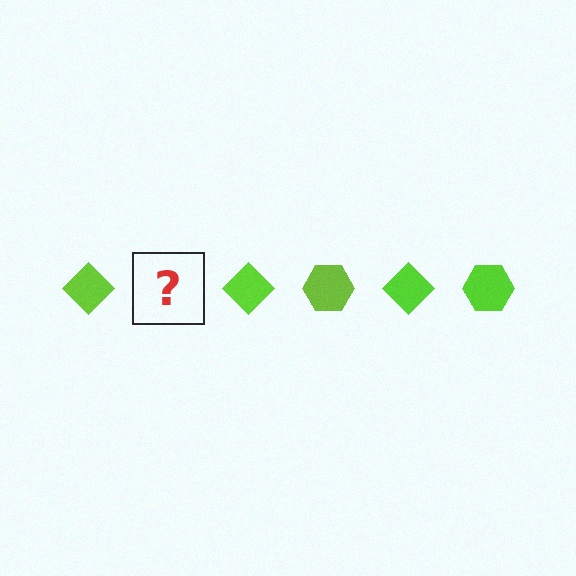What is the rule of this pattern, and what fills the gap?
The rule is that the pattern cycles through diamond, hexagon shapes in lime. The gap should be filled with a lime hexagon.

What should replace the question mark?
The question mark should be replaced with a lime hexagon.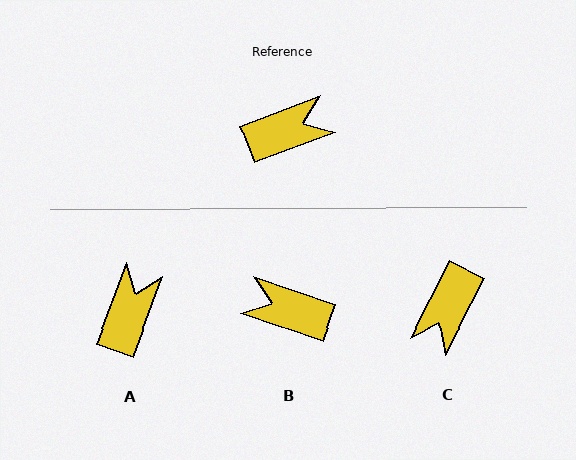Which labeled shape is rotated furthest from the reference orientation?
B, about 140 degrees away.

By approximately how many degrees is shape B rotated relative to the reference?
Approximately 140 degrees counter-clockwise.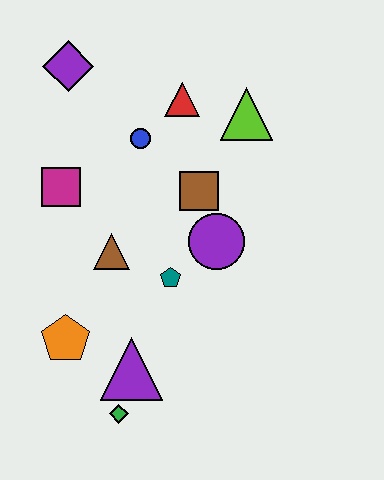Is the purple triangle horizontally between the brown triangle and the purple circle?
Yes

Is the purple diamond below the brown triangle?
No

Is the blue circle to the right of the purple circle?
No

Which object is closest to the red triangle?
The blue circle is closest to the red triangle.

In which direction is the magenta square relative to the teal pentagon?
The magenta square is to the left of the teal pentagon.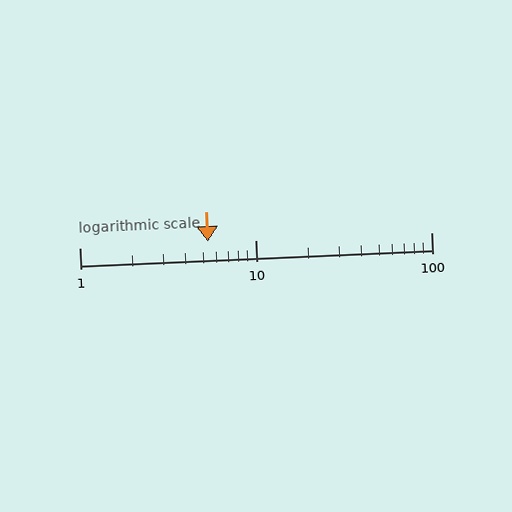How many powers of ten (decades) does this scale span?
The scale spans 2 decades, from 1 to 100.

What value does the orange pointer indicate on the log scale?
The pointer indicates approximately 5.4.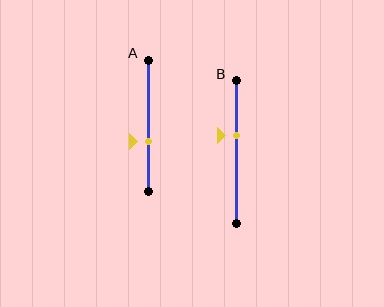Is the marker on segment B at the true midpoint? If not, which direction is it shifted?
No, the marker on segment B is shifted upward by about 12% of the segment length.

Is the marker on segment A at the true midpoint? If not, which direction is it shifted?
No, the marker on segment A is shifted downward by about 12% of the segment length.